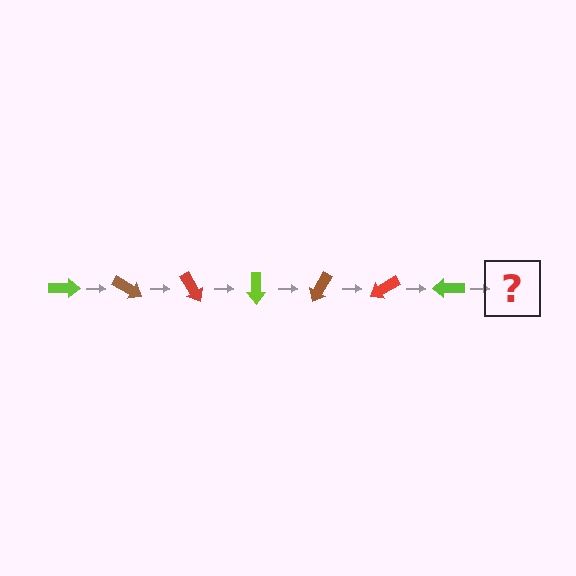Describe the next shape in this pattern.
It should be a brown arrow, rotated 210 degrees from the start.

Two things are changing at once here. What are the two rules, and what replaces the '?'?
The two rules are that it rotates 30 degrees each step and the color cycles through lime, brown, and red. The '?' should be a brown arrow, rotated 210 degrees from the start.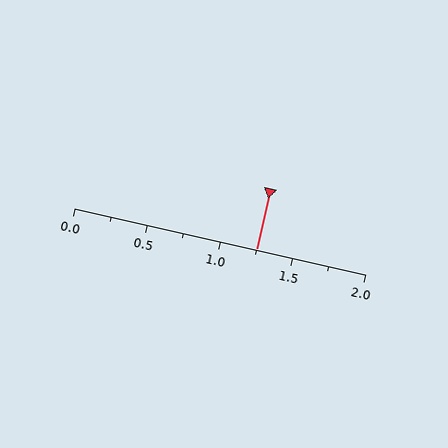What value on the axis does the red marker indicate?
The marker indicates approximately 1.25.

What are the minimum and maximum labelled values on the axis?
The axis runs from 0.0 to 2.0.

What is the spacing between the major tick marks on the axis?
The major ticks are spaced 0.5 apart.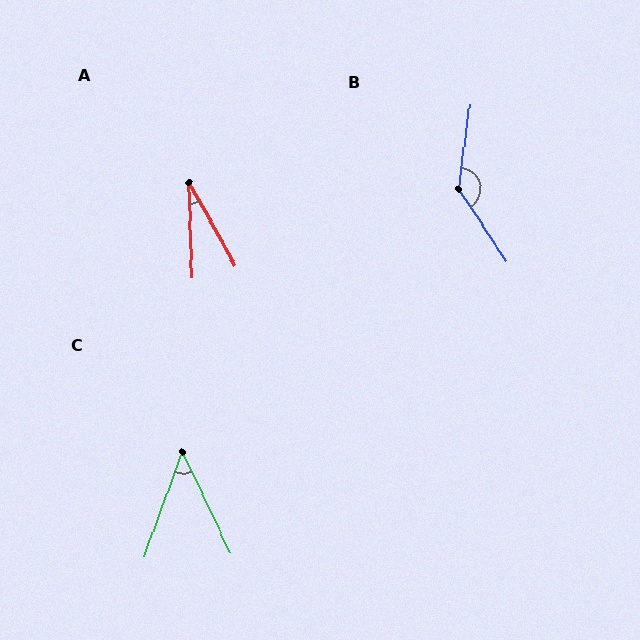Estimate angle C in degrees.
Approximately 46 degrees.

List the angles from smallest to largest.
A (27°), C (46°), B (139°).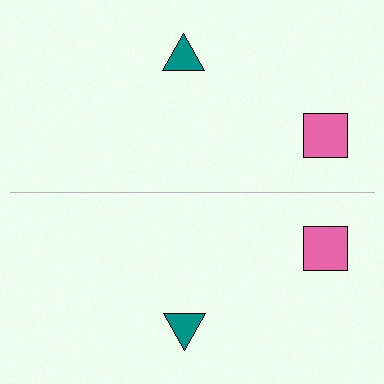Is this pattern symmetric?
Yes, this pattern has bilateral (reflection) symmetry.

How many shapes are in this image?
There are 4 shapes in this image.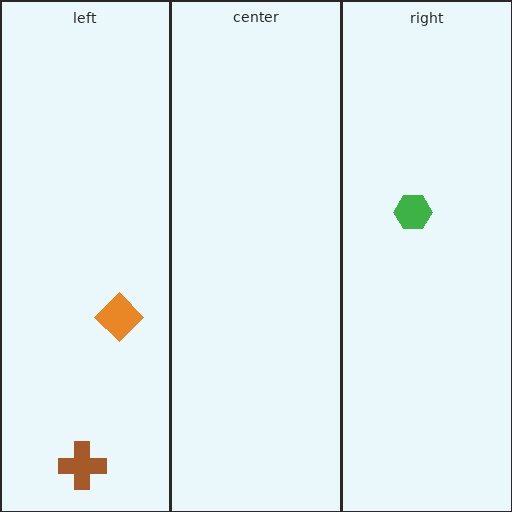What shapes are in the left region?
The orange diamond, the brown cross.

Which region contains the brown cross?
The left region.